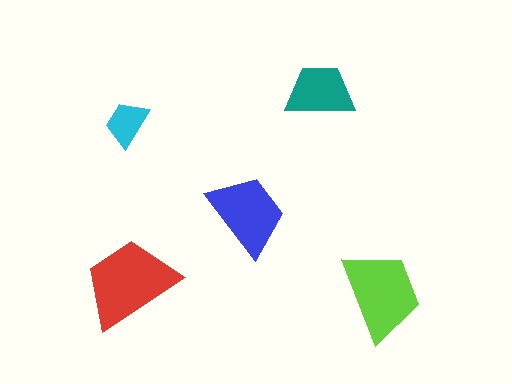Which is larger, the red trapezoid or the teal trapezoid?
The red one.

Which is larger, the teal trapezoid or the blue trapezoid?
The blue one.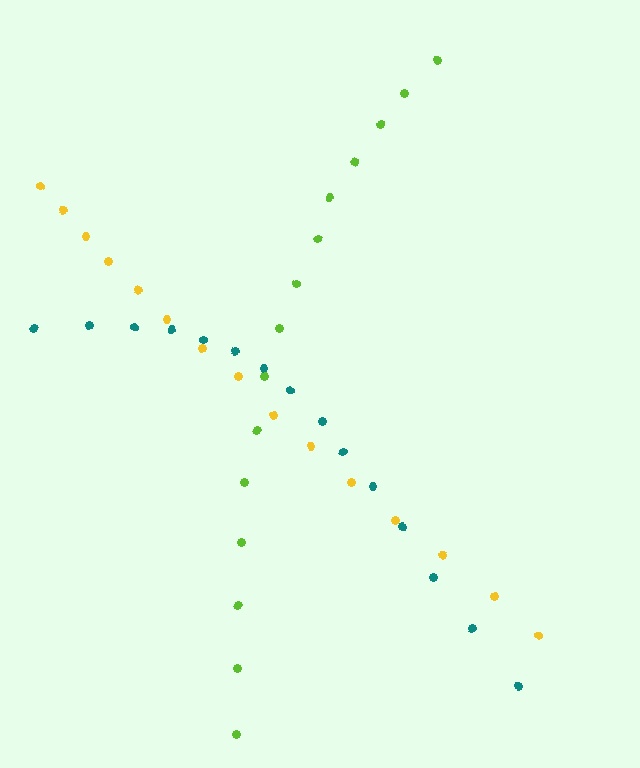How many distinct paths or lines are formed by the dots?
There are 3 distinct paths.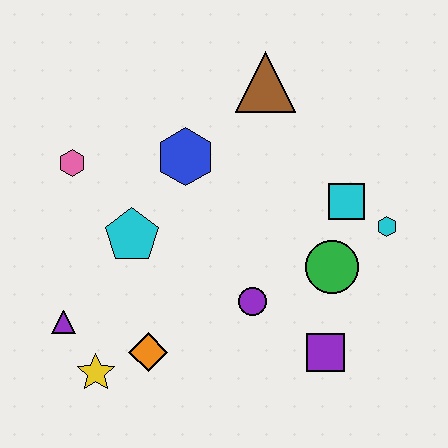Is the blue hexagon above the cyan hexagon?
Yes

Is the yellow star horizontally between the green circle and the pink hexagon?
Yes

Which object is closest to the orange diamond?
The yellow star is closest to the orange diamond.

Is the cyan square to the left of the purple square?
No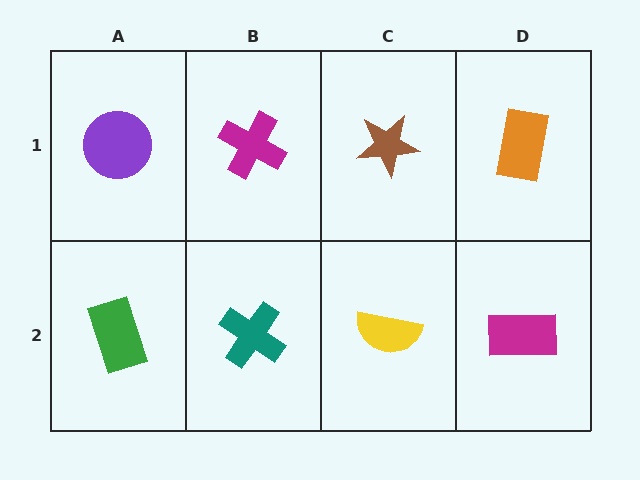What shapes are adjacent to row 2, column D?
An orange rectangle (row 1, column D), a yellow semicircle (row 2, column C).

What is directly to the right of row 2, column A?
A teal cross.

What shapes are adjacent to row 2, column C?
A brown star (row 1, column C), a teal cross (row 2, column B), a magenta rectangle (row 2, column D).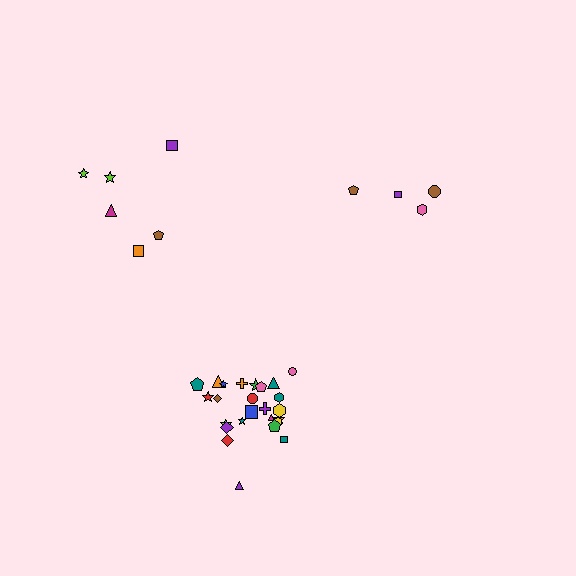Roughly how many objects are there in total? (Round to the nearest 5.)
Roughly 35 objects in total.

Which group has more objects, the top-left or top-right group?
The top-left group.